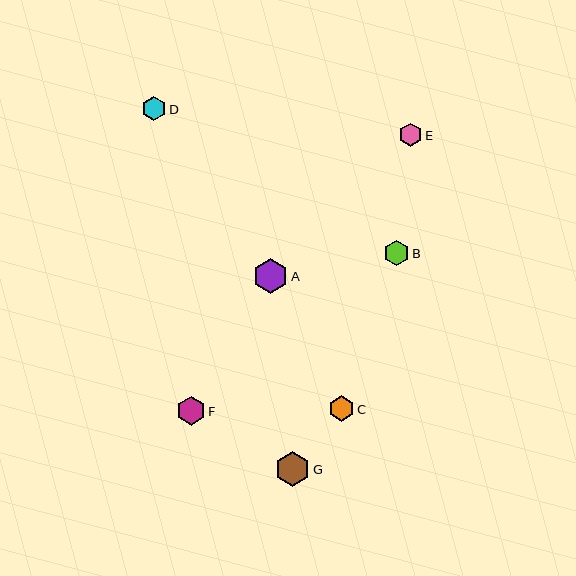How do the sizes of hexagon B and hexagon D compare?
Hexagon B and hexagon D are approximately the same size.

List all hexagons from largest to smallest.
From largest to smallest: A, G, F, C, B, D, E.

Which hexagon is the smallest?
Hexagon E is the smallest with a size of approximately 23 pixels.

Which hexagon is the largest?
Hexagon A is the largest with a size of approximately 34 pixels.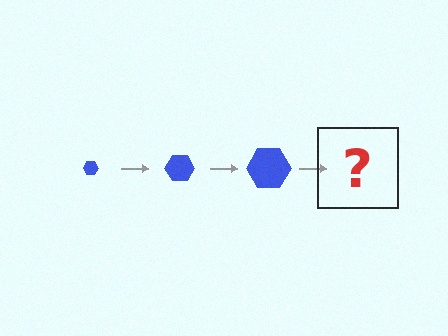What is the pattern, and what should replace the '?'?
The pattern is that the hexagon gets progressively larger each step. The '?' should be a blue hexagon, larger than the previous one.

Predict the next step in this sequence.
The next step is a blue hexagon, larger than the previous one.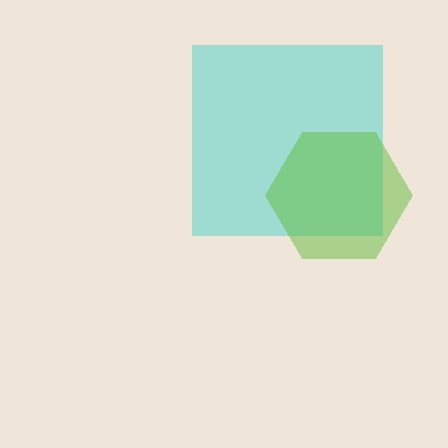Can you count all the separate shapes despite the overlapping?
Yes, there are 2 separate shapes.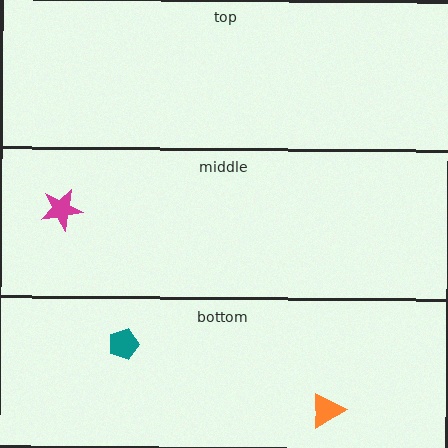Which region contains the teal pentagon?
The bottom region.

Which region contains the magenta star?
The middle region.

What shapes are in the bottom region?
The orange triangle, the teal pentagon.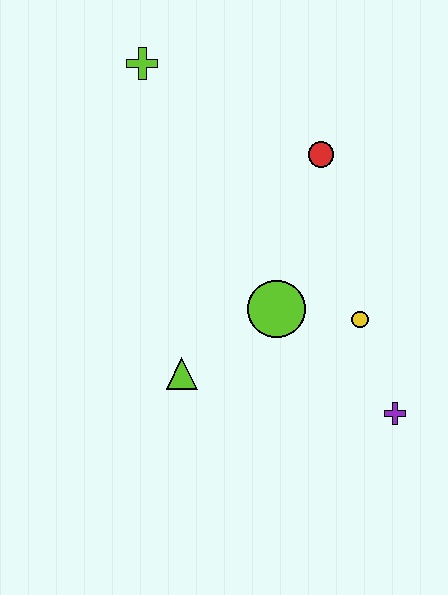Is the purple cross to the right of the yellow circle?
Yes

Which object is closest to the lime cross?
The red circle is closest to the lime cross.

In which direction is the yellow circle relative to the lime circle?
The yellow circle is to the right of the lime circle.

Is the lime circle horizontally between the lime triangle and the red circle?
Yes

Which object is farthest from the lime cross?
The purple cross is farthest from the lime cross.